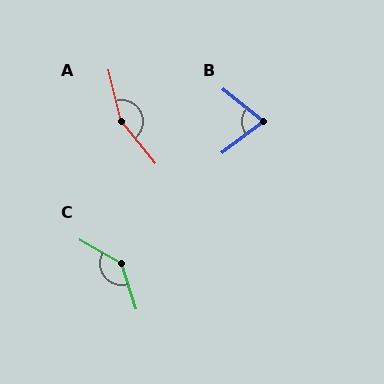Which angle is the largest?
A, at approximately 155 degrees.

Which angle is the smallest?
B, at approximately 76 degrees.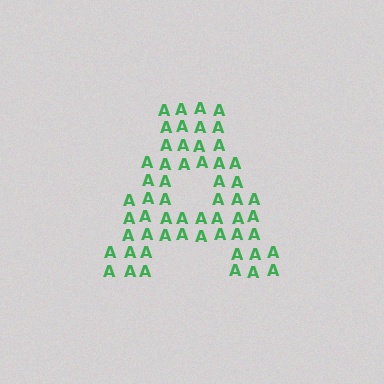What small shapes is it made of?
It is made of small letter A's.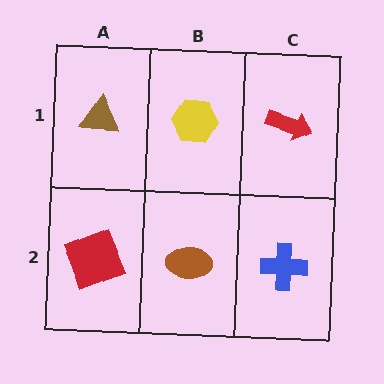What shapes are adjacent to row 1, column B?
A brown ellipse (row 2, column B), a brown triangle (row 1, column A), a red arrow (row 1, column C).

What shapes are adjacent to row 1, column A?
A red square (row 2, column A), a yellow hexagon (row 1, column B).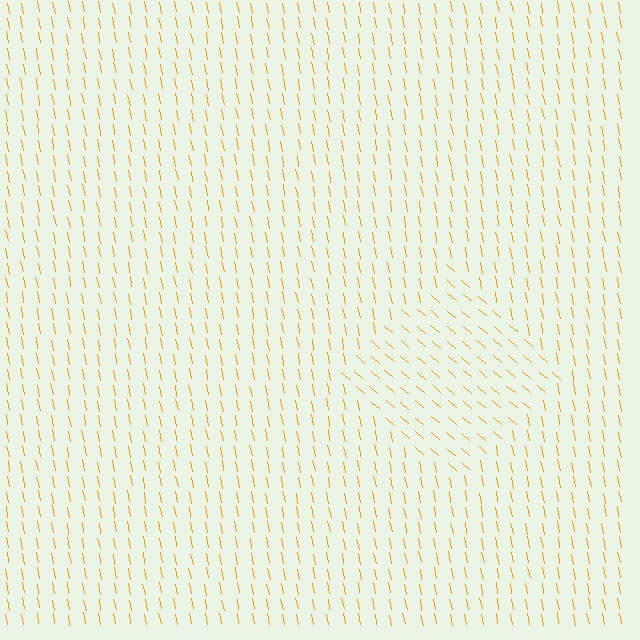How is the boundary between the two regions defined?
The boundary is defined purely by a change in line orientation (approximately 39 degrees difference). All lines are the same color and thickness.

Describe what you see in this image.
The image is filled with small orange line segments. A diamond region in the image has lines oriented differently from the surrounding lines, creating a visible texture boundary.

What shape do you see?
I see a diamond.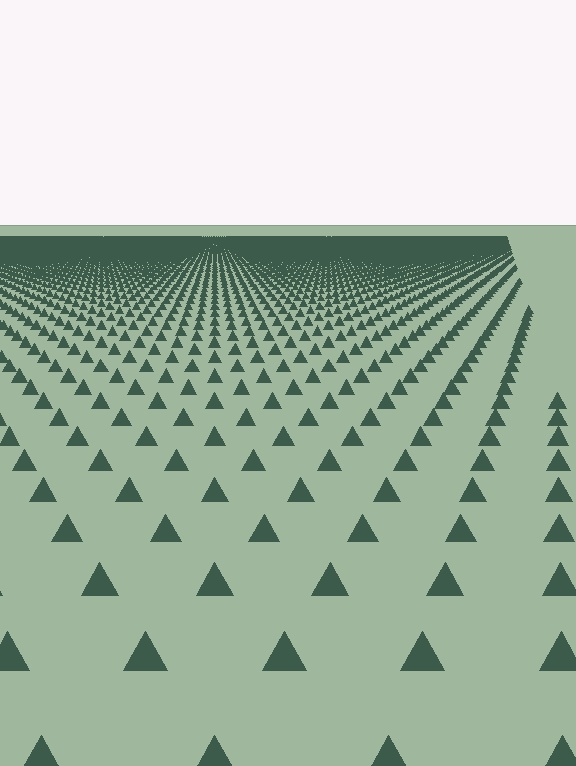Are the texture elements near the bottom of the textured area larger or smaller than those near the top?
Larger. Near the bottom, elements are closer to the viewer and appear at a bigger on-screen size.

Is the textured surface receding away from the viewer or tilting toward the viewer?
The surface is receding away from the viewer. Texture elements get smaller and denser toward the top.